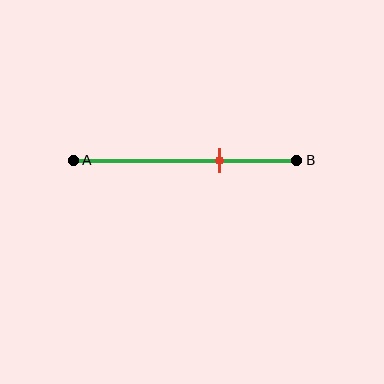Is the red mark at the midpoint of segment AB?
No, the mark is at about 65% from A, not at the 50% midpoint.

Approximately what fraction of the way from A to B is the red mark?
The red mark is approximately 65% of the way from A to B.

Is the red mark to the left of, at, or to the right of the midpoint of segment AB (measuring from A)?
The red mark is to the right of the midpoint of segment AB.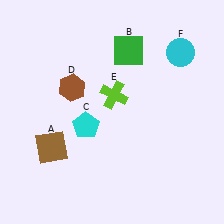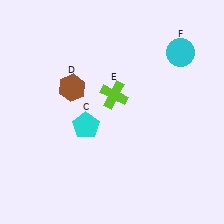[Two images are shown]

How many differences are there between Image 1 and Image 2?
There are 2 differences between the two images.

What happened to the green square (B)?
The green square (B) was removed in Image 2. It was in the top-right area of Image 1.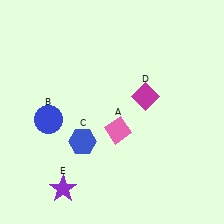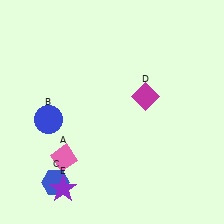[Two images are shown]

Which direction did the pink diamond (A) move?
The pink diamond (A) moved left.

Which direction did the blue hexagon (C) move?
The blue hexagon (C) moved down.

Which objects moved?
The objects that moved are: the pink diamond (A), the blue hexagon (C).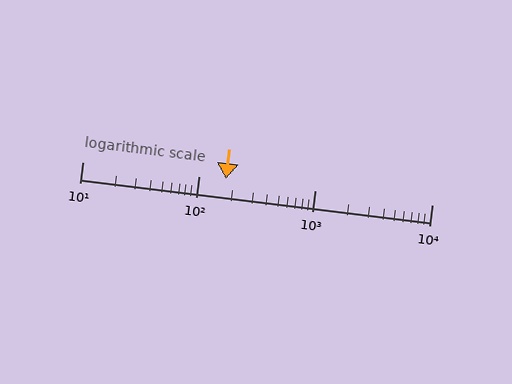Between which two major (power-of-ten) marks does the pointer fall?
The pointer is between 100 and 1000.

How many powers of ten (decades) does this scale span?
The scale spans 3 decades, from 10 to 10000.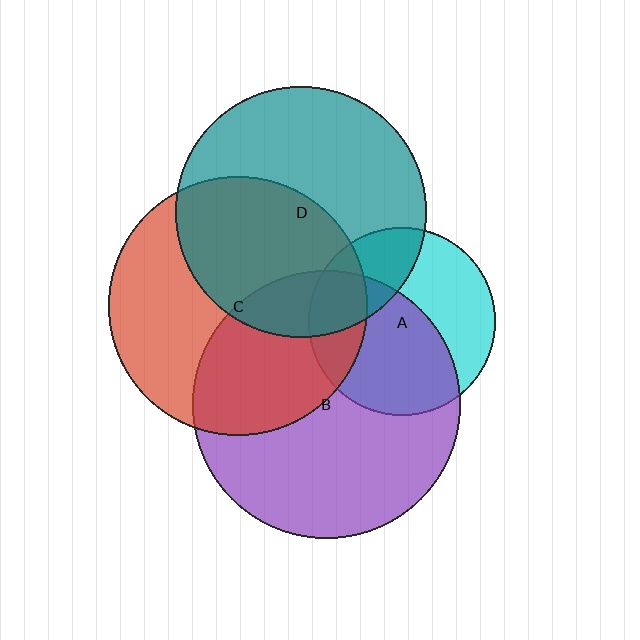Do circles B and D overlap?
Yes.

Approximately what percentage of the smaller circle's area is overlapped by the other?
Approximately 15%.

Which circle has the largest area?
Circle B (purple).